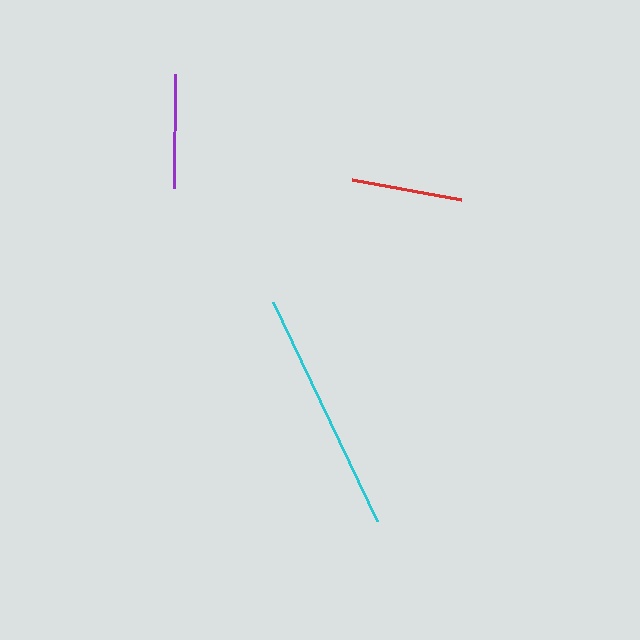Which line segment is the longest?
The cyan line is the longest at approximately 242 pixels.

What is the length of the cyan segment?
The cyan segment is approximately 242 pixels long.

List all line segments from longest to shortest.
From longest to shortest: cyan, purple, red.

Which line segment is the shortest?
The red line is the shortest at approximately 111 pixels.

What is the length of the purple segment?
The purple segment is approximately 115 pixels long.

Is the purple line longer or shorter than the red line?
The purple line is longer than the red line.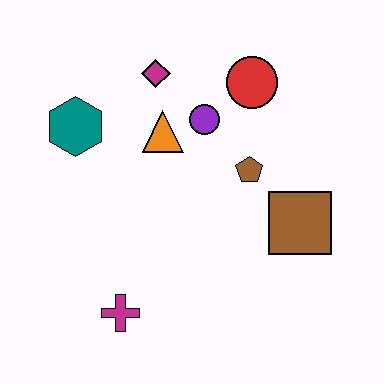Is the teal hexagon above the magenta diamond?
No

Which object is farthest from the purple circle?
The magenta cross is farthest from the purple circle.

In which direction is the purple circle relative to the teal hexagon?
The purple circle is to the right of the teal hexagon.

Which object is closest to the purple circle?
The orange triangle is closest to the purple circle.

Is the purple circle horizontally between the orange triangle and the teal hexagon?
No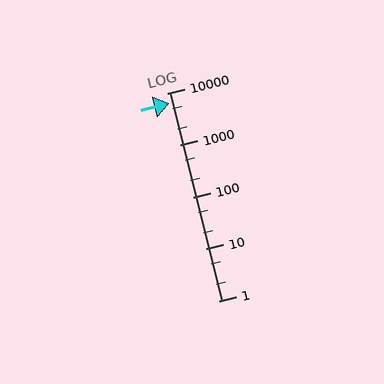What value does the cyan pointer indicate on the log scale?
The pointer indicates approximately 6300.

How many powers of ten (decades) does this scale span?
The scale spans 4 decades, from 1 to 10000.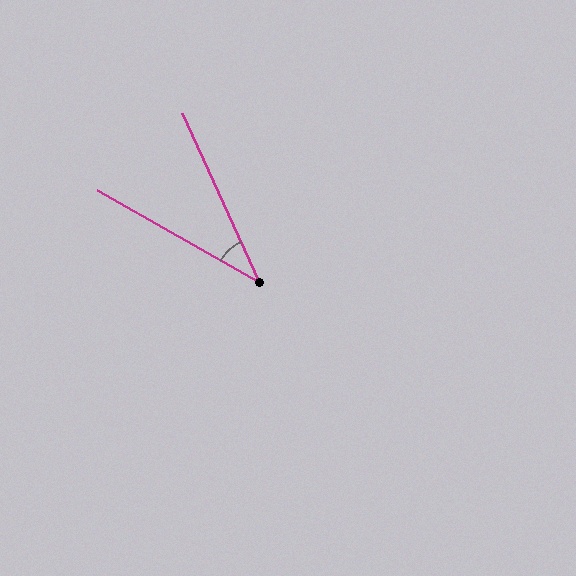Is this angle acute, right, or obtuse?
It is acute.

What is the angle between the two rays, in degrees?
Approximately 36 degrees.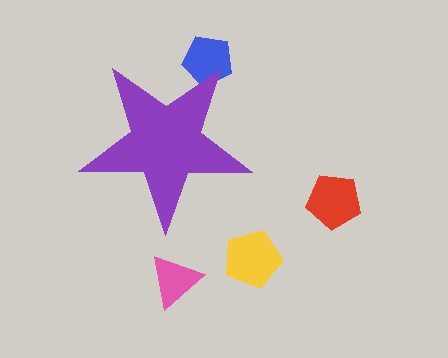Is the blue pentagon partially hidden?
Yes, the blue pentagon is partially hidden behind the purple star.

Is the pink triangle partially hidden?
No, the pink triangle is fully visible.